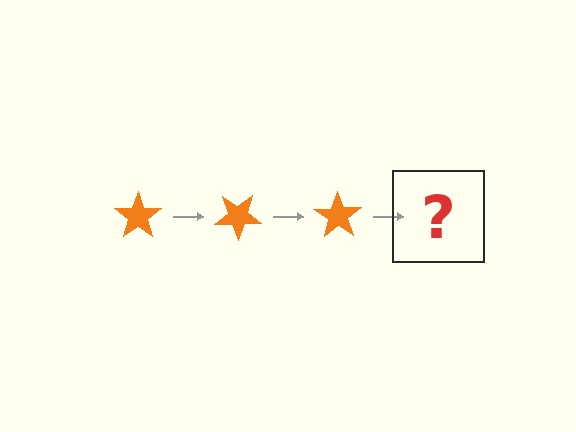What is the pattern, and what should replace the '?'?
The pattern is that the star rotates 35 degrees each step. The '?' should be an orange star rotated 105 degrees.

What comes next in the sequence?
The next element should be an orange star rotated 105 degrees.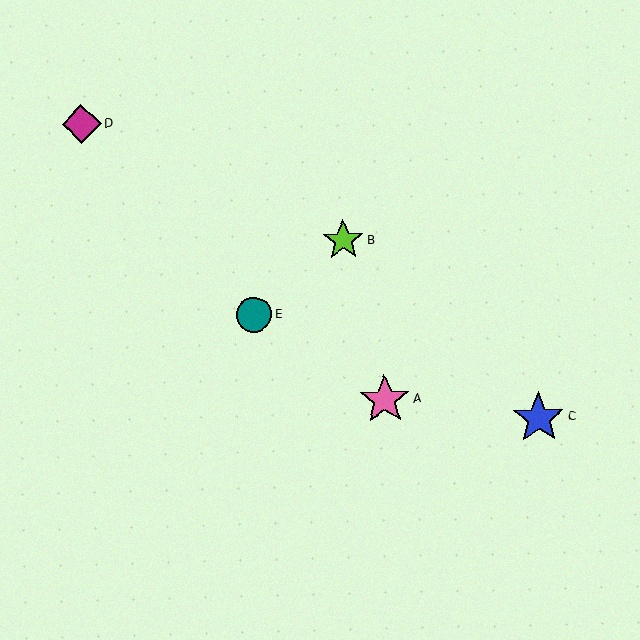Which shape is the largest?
The blue star (labeled C) is the largest.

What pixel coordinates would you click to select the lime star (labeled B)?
Click at (343, 240) to select the lime star B.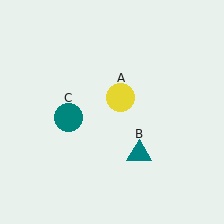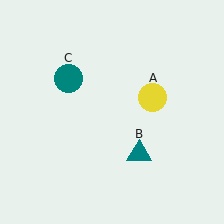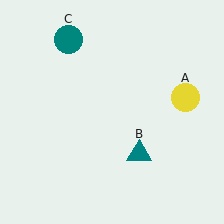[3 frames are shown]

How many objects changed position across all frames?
2 objects changed position: yellow circle (object A), teal circle (object C).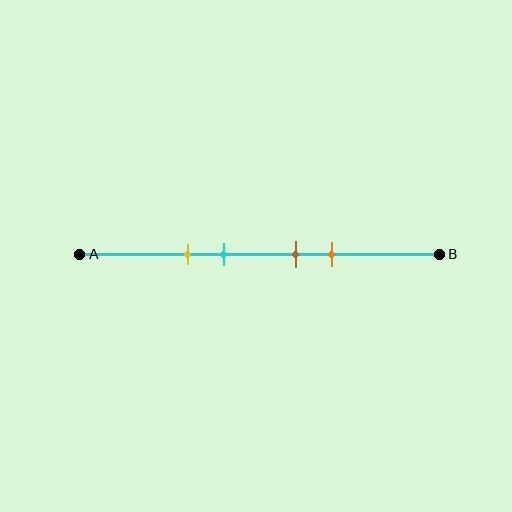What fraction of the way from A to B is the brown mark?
The brown mark is approximately 60% (0.6) of the way from A to B.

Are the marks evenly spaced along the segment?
No, the marks are not evenly spaced.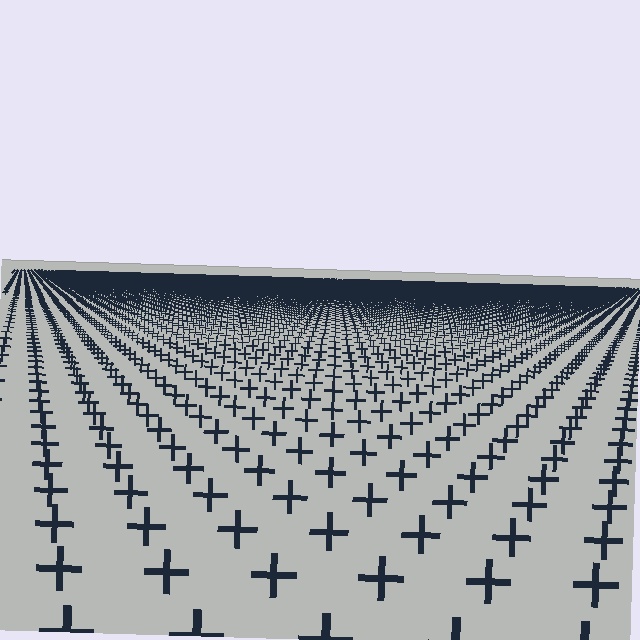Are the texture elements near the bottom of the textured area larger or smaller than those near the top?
Larger. Near the bottom, elements are closer to the viewer and appear at a bigger on-screen size.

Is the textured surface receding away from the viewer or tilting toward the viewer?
The surface is receding away from the viewer. Texture elements get smaller and denser toward the top.